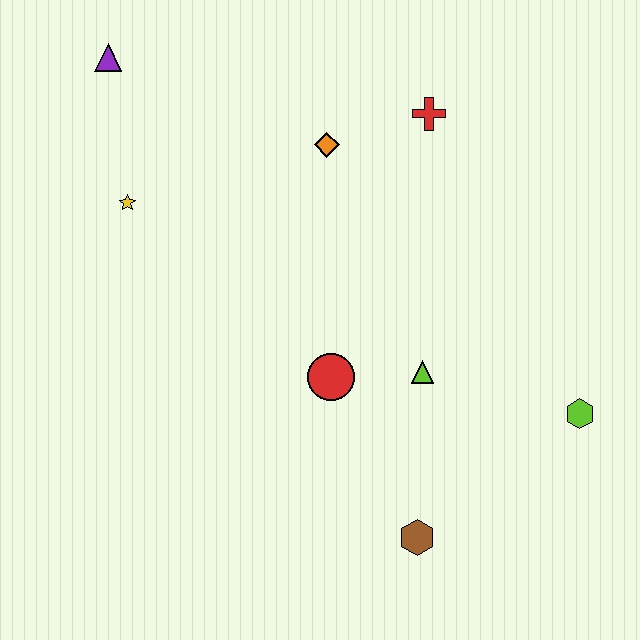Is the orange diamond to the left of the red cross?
Yes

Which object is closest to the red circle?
The lime triangle is closest to the red circle.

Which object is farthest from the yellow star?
The lime hexagon is farthest from the yellow star.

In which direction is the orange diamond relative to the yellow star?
The orange diamond is to the right of the yellow star.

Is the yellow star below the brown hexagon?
No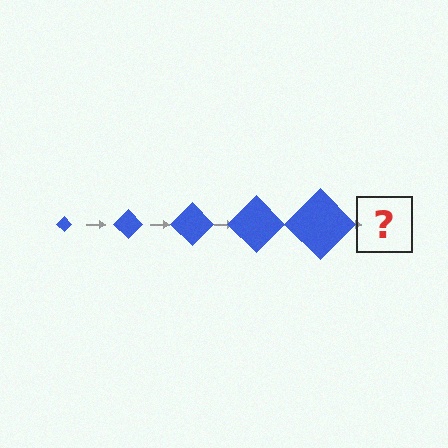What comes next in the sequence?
The next element should be a blue diamond, larger than the previous one.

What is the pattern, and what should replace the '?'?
The pattern is that the diamond gets progressively larger each step. The '?' should be a blue diamond, larger than the previous one.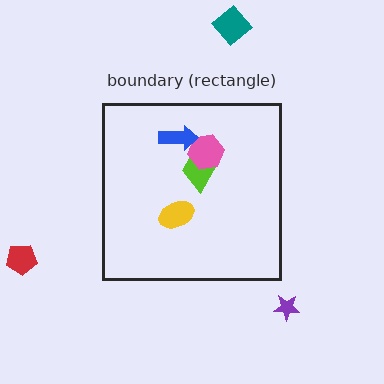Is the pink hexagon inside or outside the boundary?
Inside.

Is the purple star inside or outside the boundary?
Outside.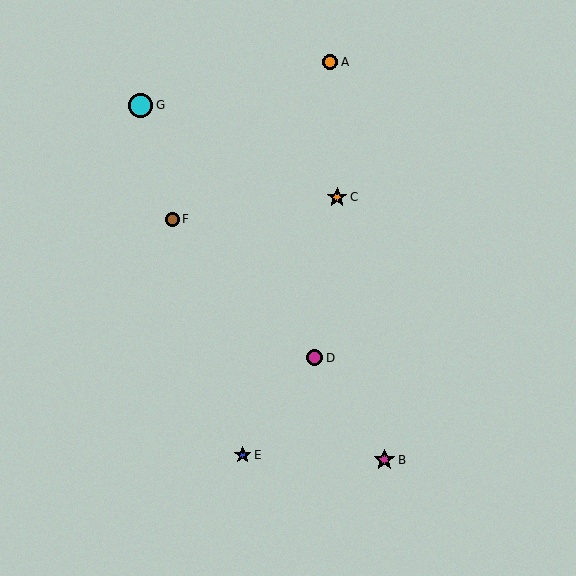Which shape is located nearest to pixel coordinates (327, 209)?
The orange star (labeled C) at (337, 197) is nearest to that location.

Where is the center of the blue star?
The center of the blue star is at (243, 455).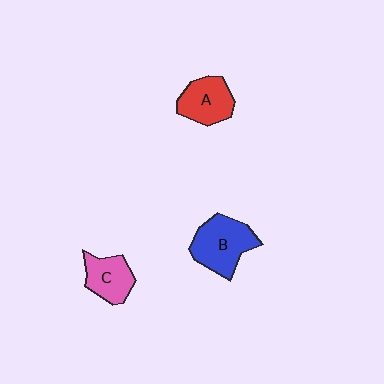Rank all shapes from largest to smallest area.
From largest to smallest: B (blue), A (red), C (pink).